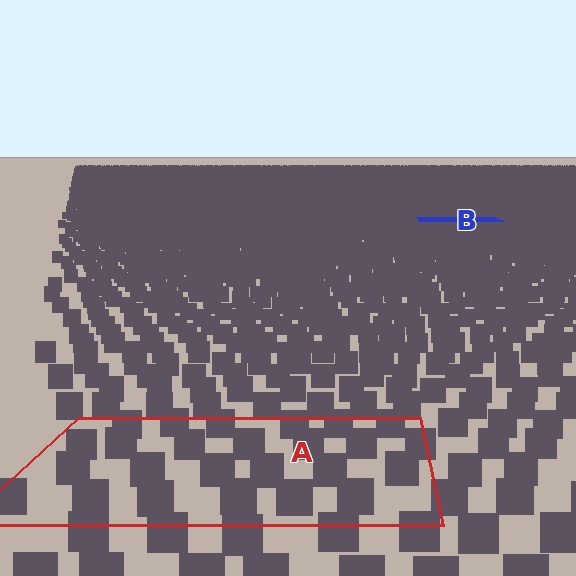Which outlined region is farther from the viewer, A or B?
Region B is farther from the viewer — the texture elements inside it appear smaller and more densely packed.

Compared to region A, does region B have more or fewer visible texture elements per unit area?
Region B has more texture elements per unit area — they are packed more densely because it is farther away.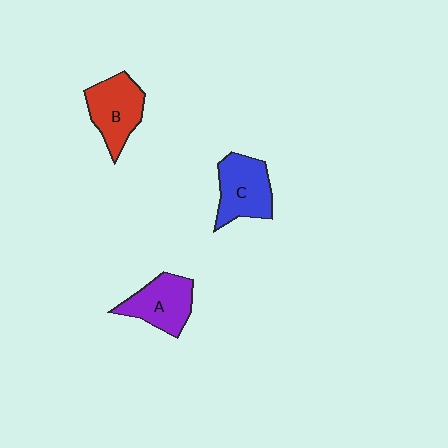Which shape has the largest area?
Shape C (blue).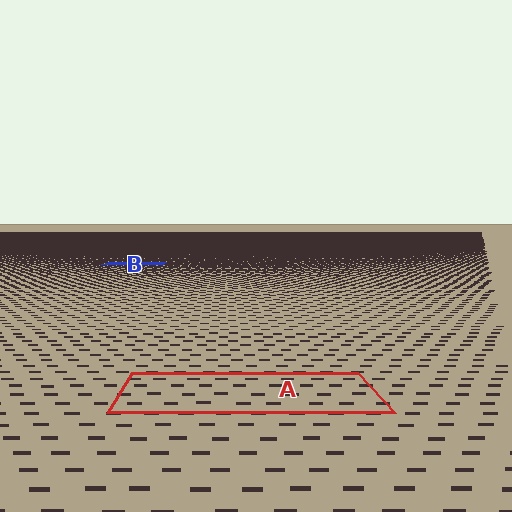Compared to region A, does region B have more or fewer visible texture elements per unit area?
Region B has more texture elements per unit area — they are packed more densely because it is farther away.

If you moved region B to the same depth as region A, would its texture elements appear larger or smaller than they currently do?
They would appear larger. At a closer depth, the same texture elements are projected at a bigger on-screen size.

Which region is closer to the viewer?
Region A is closer. The texture elements there are larger and more spread out.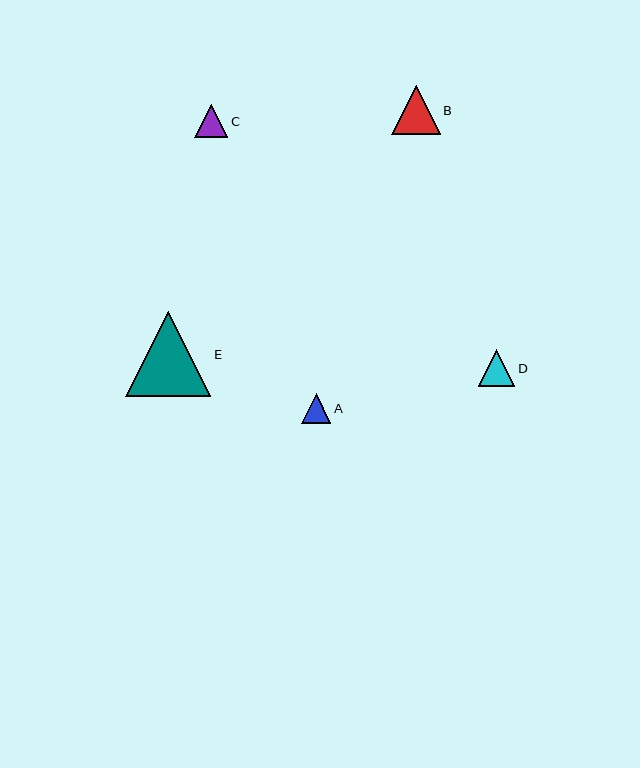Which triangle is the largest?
Triangle E is the largest with a size of approximately 86 pixels.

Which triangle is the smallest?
Triangle A is the smallest with a size of approximately 30 pixels.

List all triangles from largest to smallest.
From largest to smallest: E, B, D, C, A.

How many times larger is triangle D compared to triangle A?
Triangle D is approximately 1.2 times the size of triangle A.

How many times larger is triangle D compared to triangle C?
Triangle D is approximately 1.1 times the size of triangle C.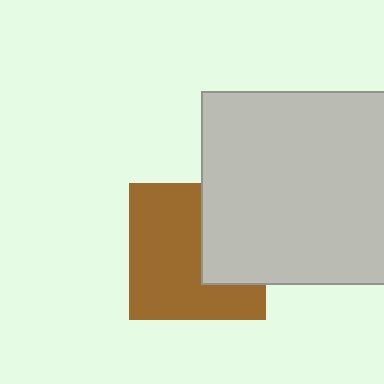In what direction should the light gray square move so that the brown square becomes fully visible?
The light gray square should move right. That is the shortest direction to clear the overlap and leave the brown square fully visible.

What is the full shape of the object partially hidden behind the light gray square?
The partially hidden object is a brown square.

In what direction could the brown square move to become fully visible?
The brown square could move left. That would shift it out from behind the light gray square entirely.